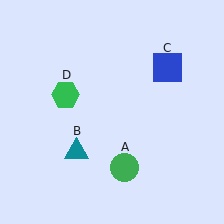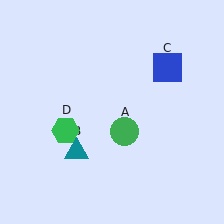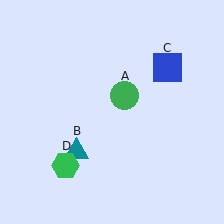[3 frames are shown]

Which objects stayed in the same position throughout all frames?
Teal triangle (object B) and blue square (object C) remained stationary.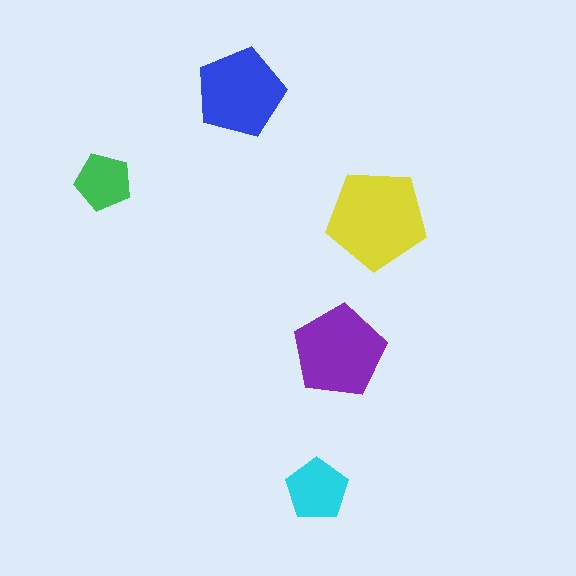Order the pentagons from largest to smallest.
the yellow one, the purple one, the blue one, the cyan one, the green one.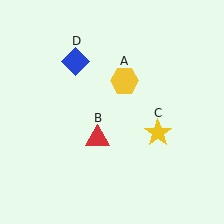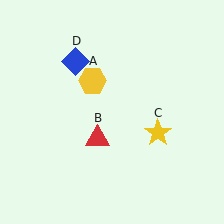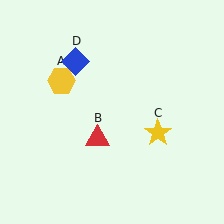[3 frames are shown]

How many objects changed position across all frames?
1 object changed position: yellow hexagon (object A).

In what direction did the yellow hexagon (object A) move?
The yellow hexagon (object A) moved left.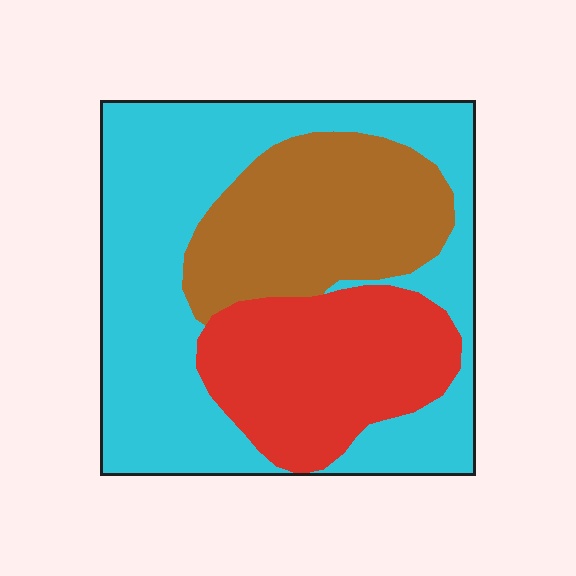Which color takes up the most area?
Cyan, at roughly 50%.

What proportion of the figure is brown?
Brown covers around 25% of the figure.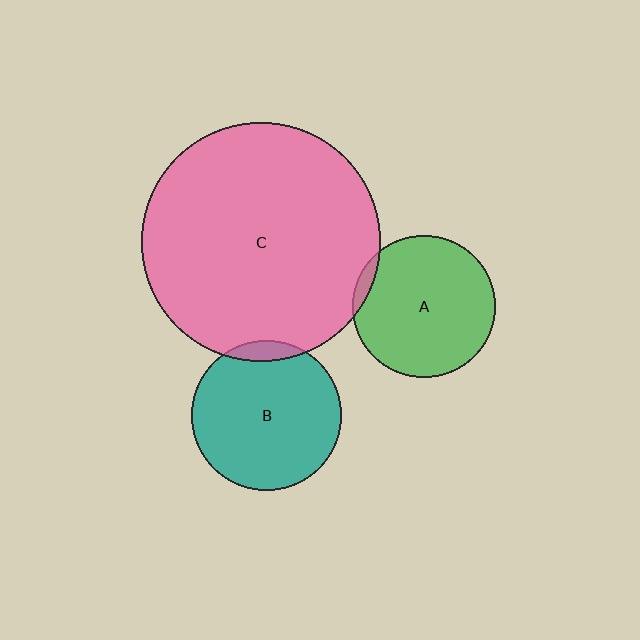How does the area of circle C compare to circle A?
Approximately 2.8 times.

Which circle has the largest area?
Circle C (pink).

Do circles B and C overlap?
Yes.